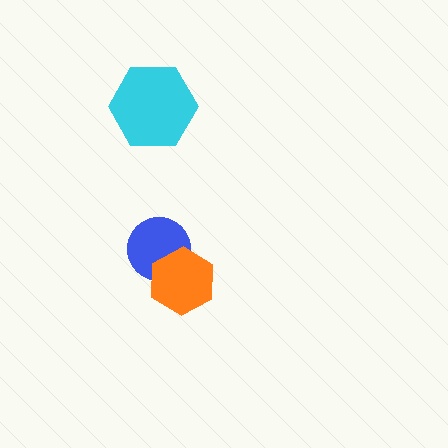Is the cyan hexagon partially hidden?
No, no other shape covers it.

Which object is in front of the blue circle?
The orange hexagon is in front of the blue circle.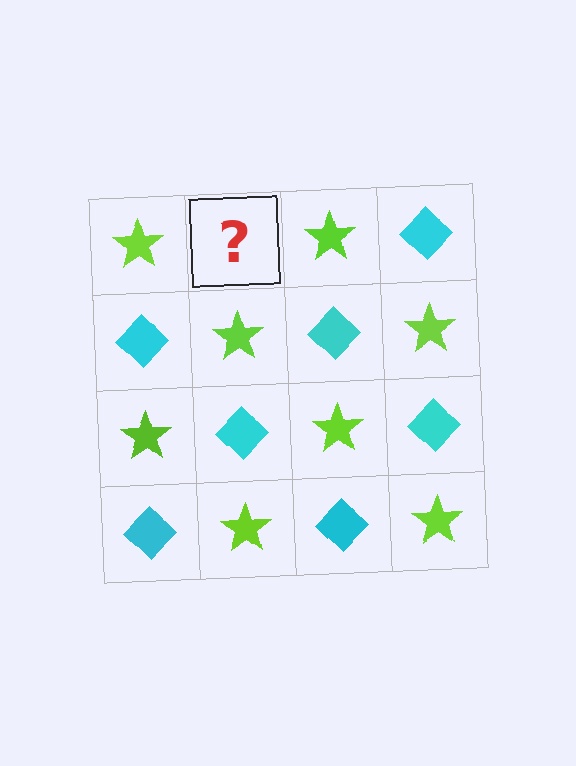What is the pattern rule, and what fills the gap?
The rule is that it alternates lime star and cyan diamond in a checkerboard pattern. The gap should be filled with a cyan diamond.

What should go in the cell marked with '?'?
The missing cell should contain a cyan diamond.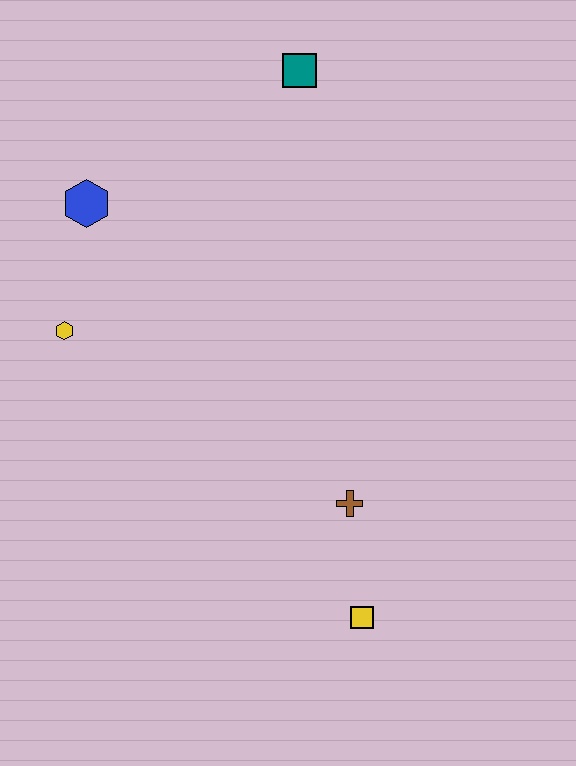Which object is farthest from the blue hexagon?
The yellow square is farthest from the blue hexagon.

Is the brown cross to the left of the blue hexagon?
No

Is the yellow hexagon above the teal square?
No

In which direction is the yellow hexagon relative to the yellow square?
The yellow hexagon is to the left of the yellow square.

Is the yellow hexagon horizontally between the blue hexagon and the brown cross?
No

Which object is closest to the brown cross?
The yellow square is closest to the brown cross.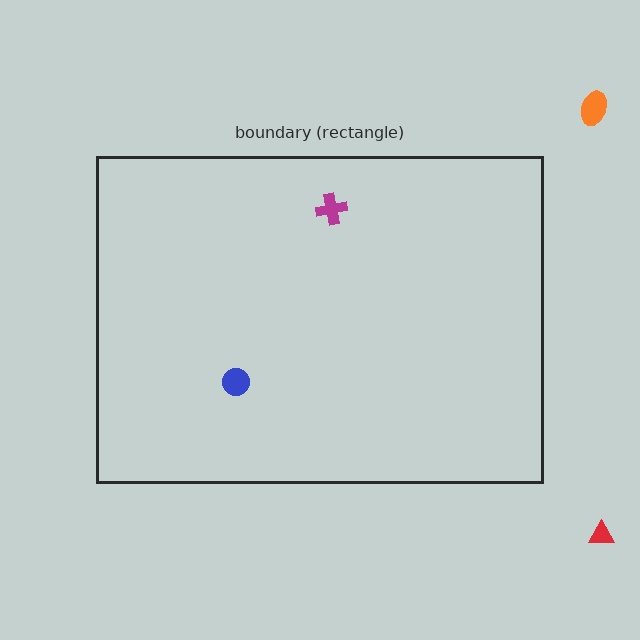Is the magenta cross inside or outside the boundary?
Inside.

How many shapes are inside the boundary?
2 inside, 2 outside.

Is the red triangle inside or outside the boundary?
Outside.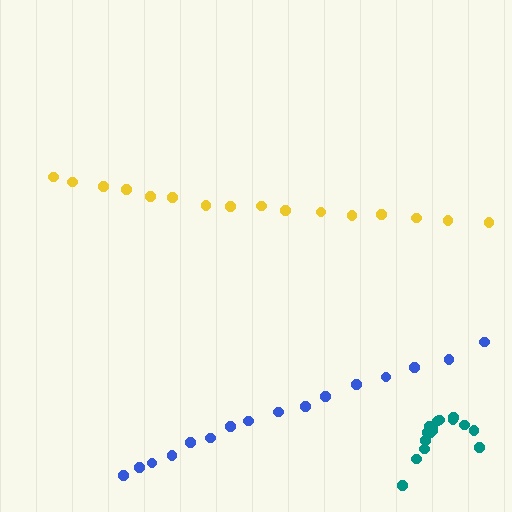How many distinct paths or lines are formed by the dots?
There are 3 distinct paths.